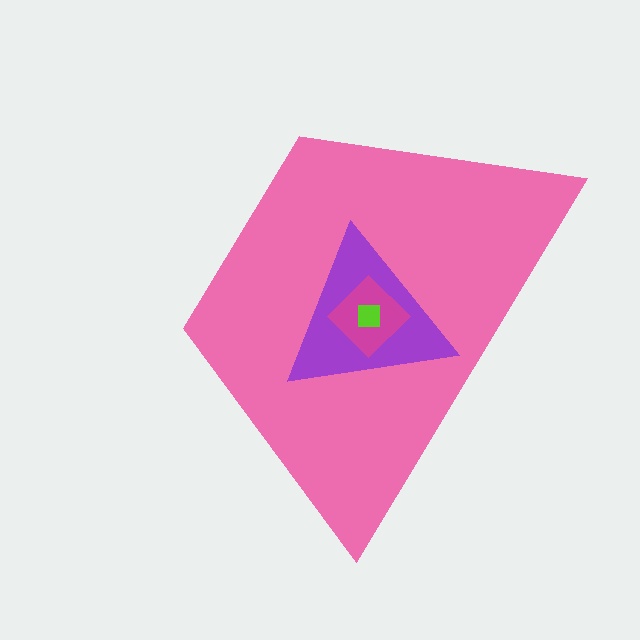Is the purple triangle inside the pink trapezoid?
Yes.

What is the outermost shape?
The pink trapezoid.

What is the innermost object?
The lime square.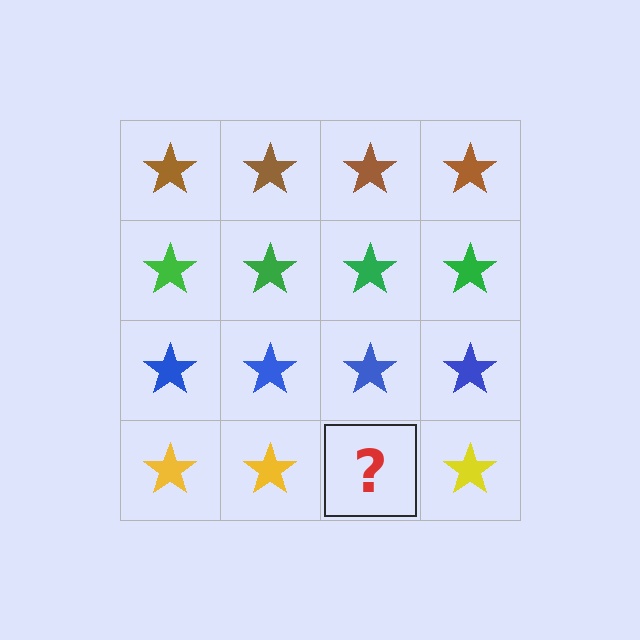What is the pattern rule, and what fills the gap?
The rule is that each row has a consistent color. The gap should be filled with a yellow star.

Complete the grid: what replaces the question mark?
The question mark should be replaced with a yellow star.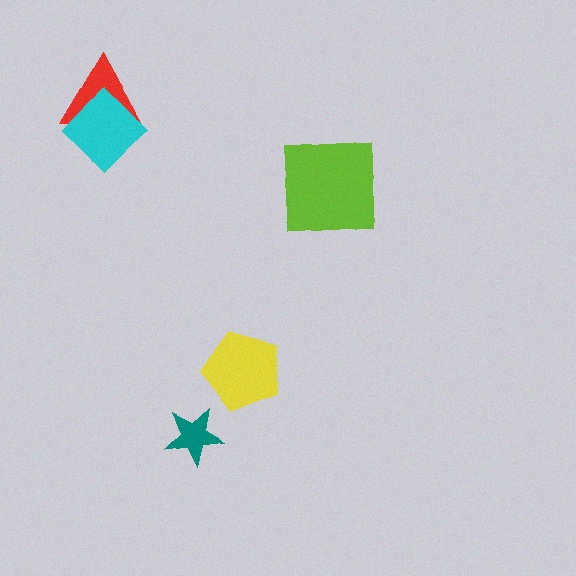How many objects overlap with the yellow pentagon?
0 objects overlap with the yellow pentagon.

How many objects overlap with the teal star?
0 objects overlap with the teal star.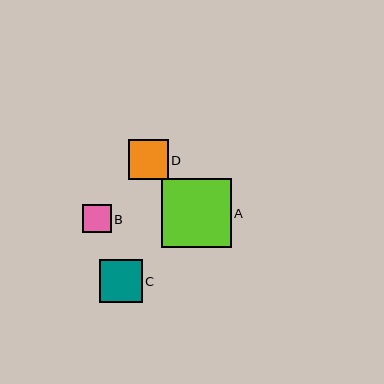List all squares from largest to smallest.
From largest to smallest: A, C, D, B.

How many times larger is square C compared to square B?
Square C is approximately 1.5 times the size of square B.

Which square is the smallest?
Square B is the smallest with a size of approximately 28 pixels.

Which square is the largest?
Square A is the largest with a size of approximately 70 pixels.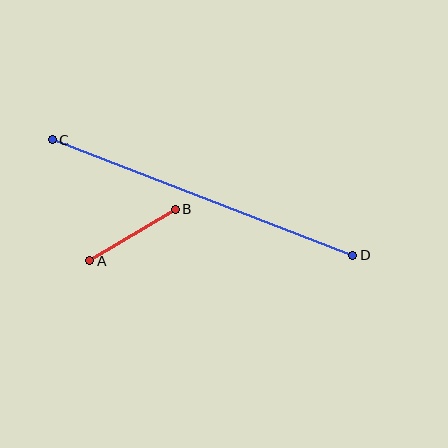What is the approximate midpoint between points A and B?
The midpoint is at approximately (132, 235) pixels.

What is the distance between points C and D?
The distance is approximately 322 pixels.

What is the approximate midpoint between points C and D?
The midpoint is at approximately (203, 197) pixels.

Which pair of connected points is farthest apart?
Points C and D are farthest apart.